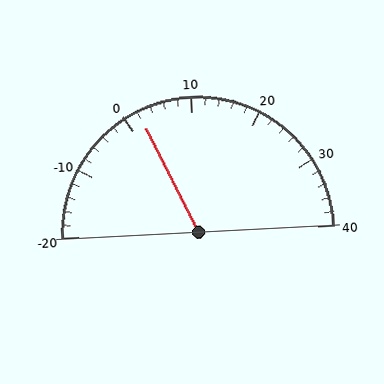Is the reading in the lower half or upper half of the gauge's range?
The reading is in the lower half of the range (-20 to 40).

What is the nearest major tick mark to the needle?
The nearest major tick mark is 0.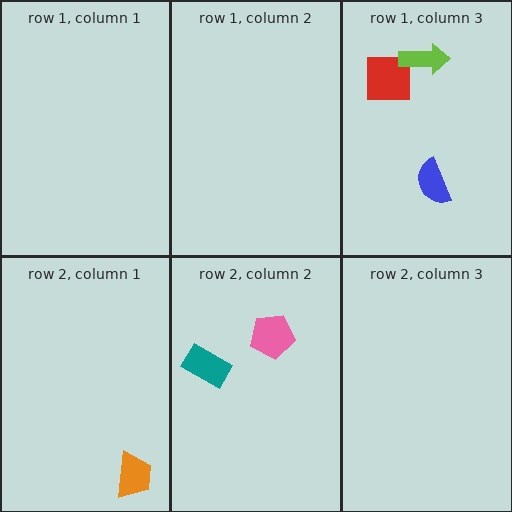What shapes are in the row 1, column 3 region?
The blue semicircle, the red square, the lime arrow.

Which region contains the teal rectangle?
The row 2, column 2 region.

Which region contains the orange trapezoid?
The row 2, column 1 region.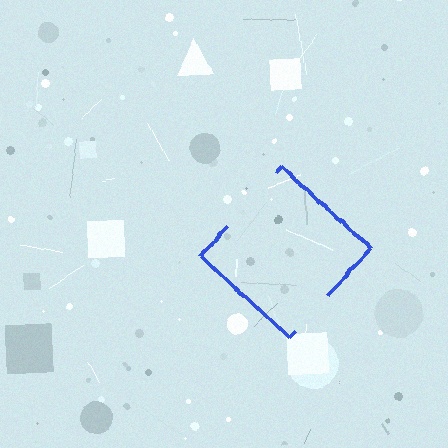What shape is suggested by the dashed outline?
The dashed outline suggests a diamond.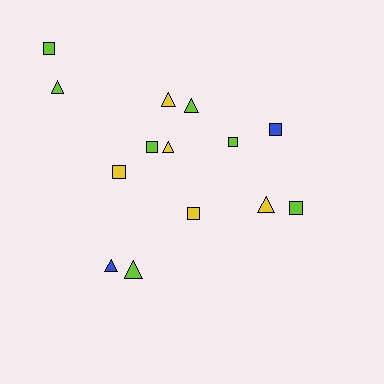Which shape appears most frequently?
Square, with 7 objects.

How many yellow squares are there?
There are 2 yellow squares.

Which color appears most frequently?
Lime, with 7 objects.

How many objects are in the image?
There are 14 objects.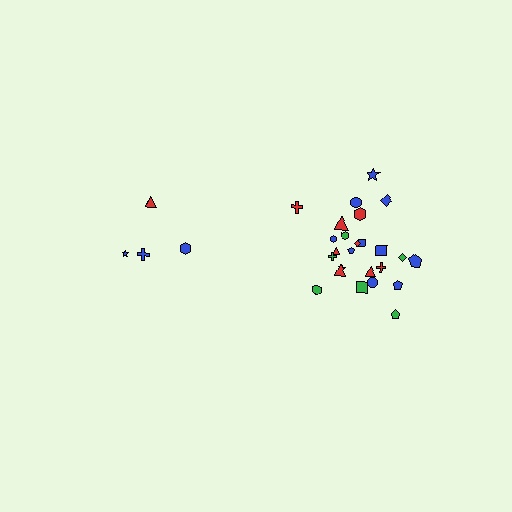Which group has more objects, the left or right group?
The right group.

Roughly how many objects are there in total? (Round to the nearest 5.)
Roughly 30 objects in total.